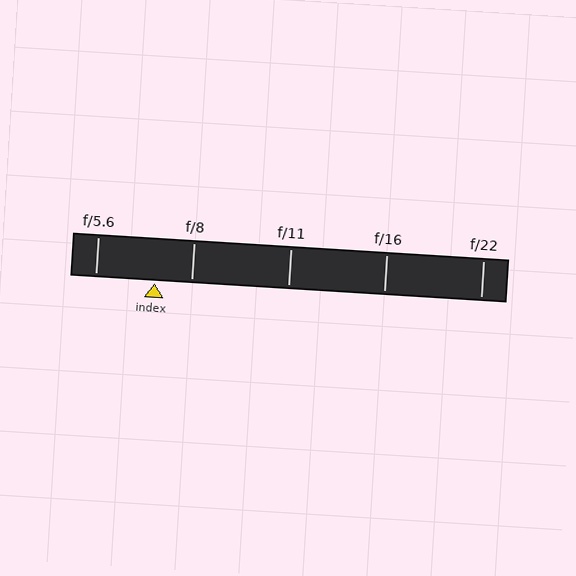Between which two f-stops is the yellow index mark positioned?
The index mark is between f/5.6 and f/8.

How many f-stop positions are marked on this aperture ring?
There are 5 f-stop positions marked.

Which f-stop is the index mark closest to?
The index mark is closest to f/8.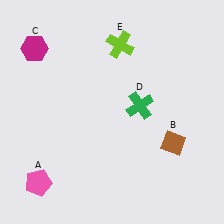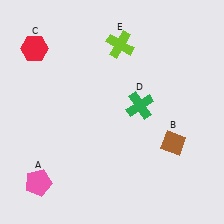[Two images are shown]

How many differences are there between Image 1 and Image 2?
There is 1 difference between the two images.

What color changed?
The hexagon (C) changed from magenta in Image 1 to red in Image 2.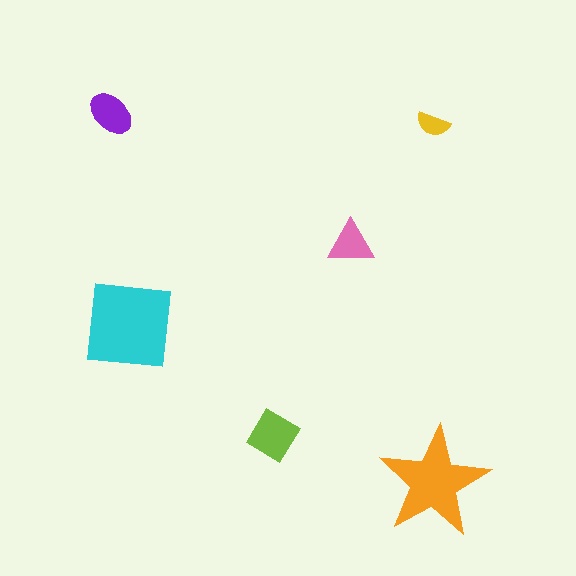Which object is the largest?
The cyan square.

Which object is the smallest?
The yellow semicircle.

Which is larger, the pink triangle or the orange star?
The orange star.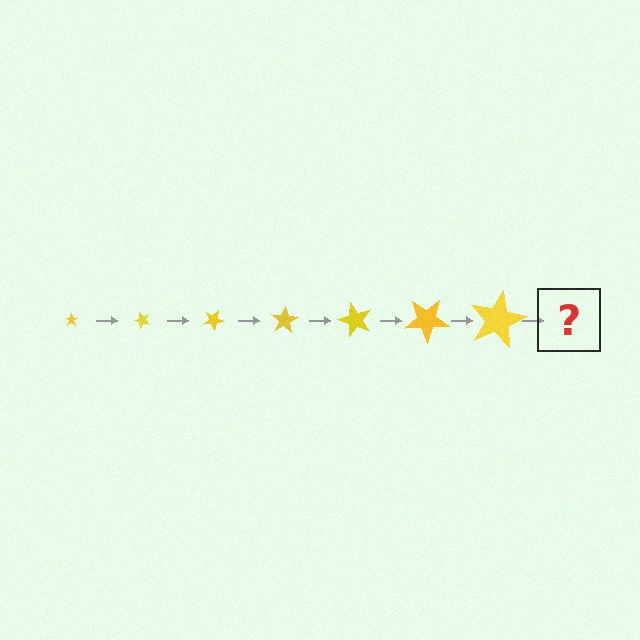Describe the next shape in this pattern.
It should be a star, larger than the previous one and rotated 350 degrees from the start.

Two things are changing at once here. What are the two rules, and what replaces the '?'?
The two rules are that the star grows larger each step and it rotates 50 degrees each step. The '?' should be a star, larger than the previous one and rotated 350 degrees from the start.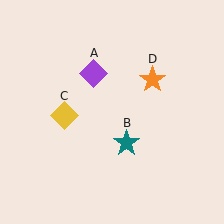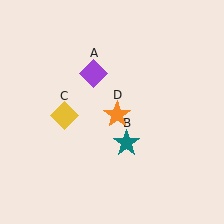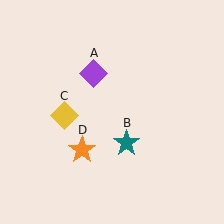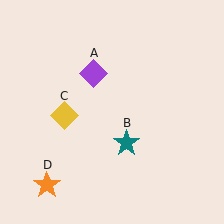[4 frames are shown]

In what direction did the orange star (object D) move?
The orange star (object D) moved down and to the left.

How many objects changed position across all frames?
1 object changed position: orange star (object D).